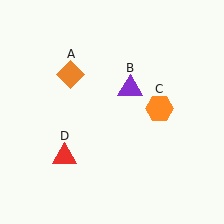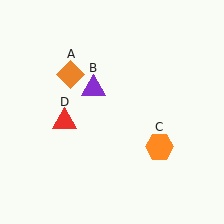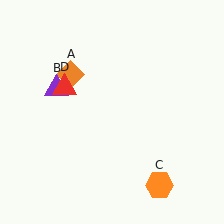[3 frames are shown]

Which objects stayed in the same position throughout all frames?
Orange diamond (object A) remained stationary.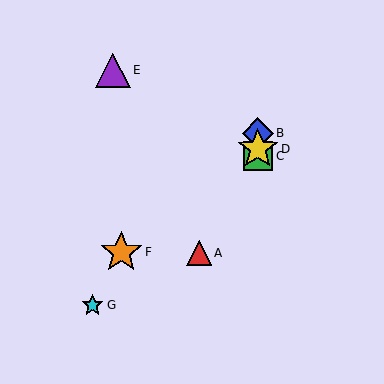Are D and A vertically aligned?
No, D is at x≈258 and A is at x≈199.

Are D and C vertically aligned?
Yes, both are at x≈258.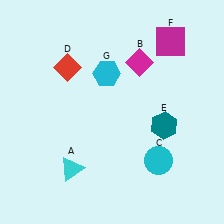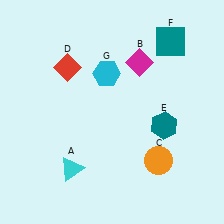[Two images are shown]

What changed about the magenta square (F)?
In Image 1, F is magenta. In Image 2, it changed to teal.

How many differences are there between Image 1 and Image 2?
There are 2 differences between the two images.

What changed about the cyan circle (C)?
In Image 1, C is cyan. In Image 2, it changed to orange.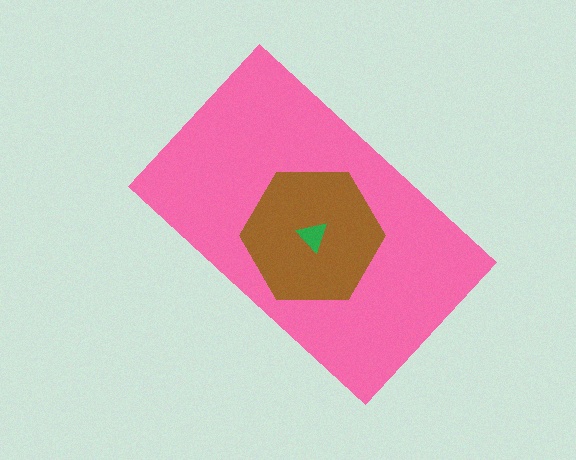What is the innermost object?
The green triangle.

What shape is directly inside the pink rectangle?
The brown hexagon.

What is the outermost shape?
The pink rectangle.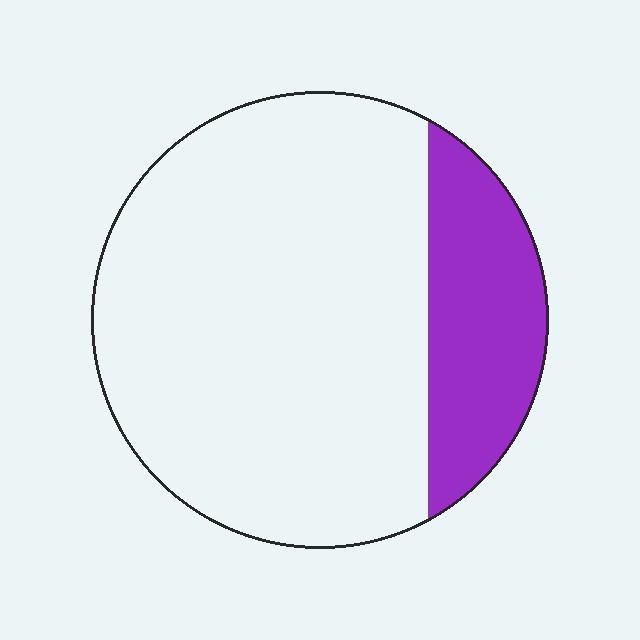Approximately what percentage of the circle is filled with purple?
Approximately 20%.